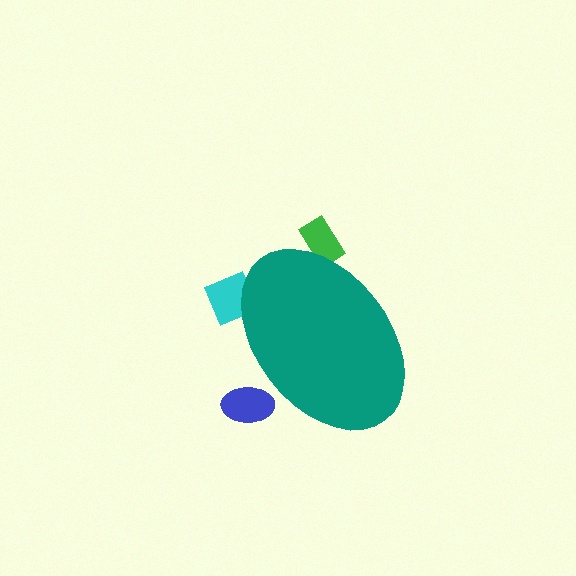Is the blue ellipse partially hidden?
Yes, the blue ellipse is partially hidden behind the teal ellipse.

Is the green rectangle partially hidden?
Yes, the green rectangle is partially hidden behind the teal ellipse.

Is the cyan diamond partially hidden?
Yes, the cyan diamond is partially hidden behind the teal ellipse.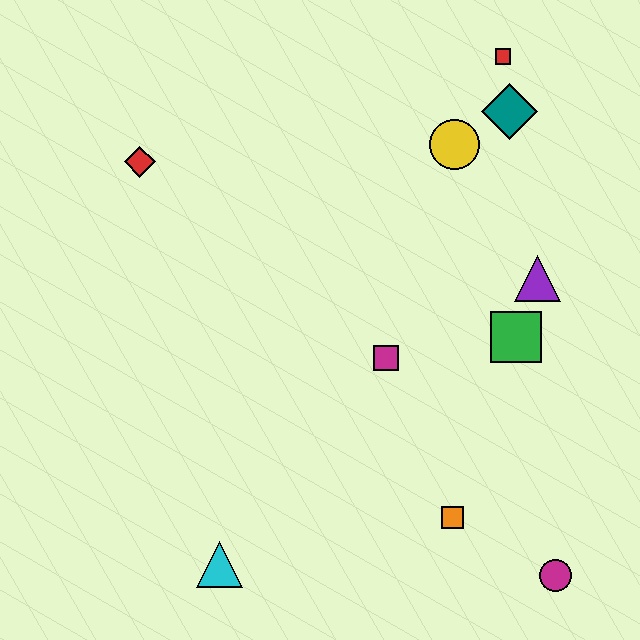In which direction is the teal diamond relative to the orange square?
The teal diamond is above the orange square.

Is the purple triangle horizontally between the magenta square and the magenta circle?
Yes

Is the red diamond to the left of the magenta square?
Yes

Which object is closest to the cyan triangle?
The orange square is closest to the cyan triangle.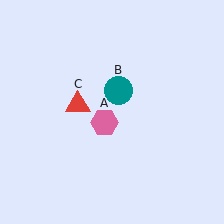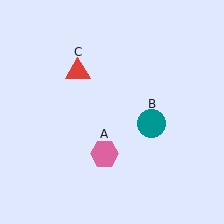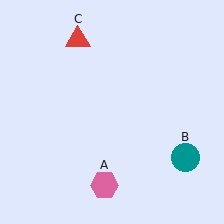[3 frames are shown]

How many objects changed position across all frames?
3 objects changed position: pink hexagon (object A), teal circle (object B), red triangle (object C).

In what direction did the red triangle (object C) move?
The red triangle (object C) moved up.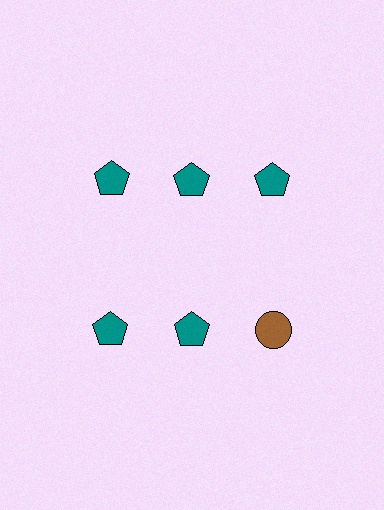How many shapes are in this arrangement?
There are 6 shapes arranged in a grid pattern.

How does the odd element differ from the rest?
It differs in both color (brown instead of teal) and shape (circle instead of pentagon).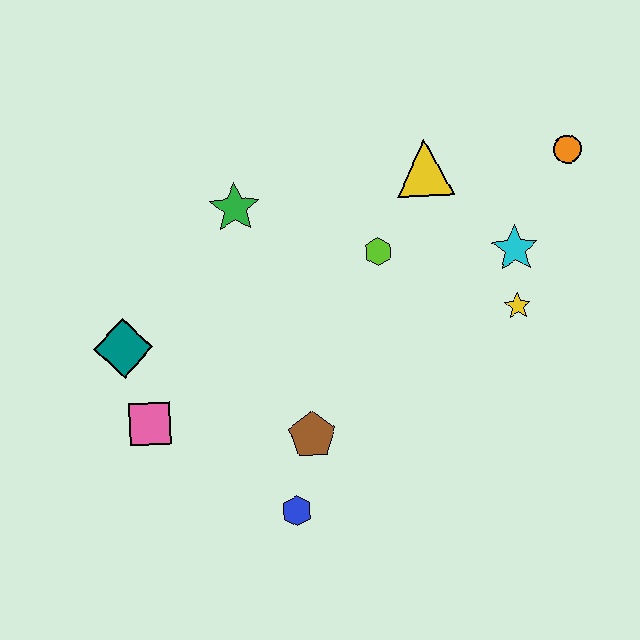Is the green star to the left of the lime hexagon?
Yes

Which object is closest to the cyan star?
The yellow star is closest to the cyan star.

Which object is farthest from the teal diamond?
The orange circle is farthest from the teal diamond.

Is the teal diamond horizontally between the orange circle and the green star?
No